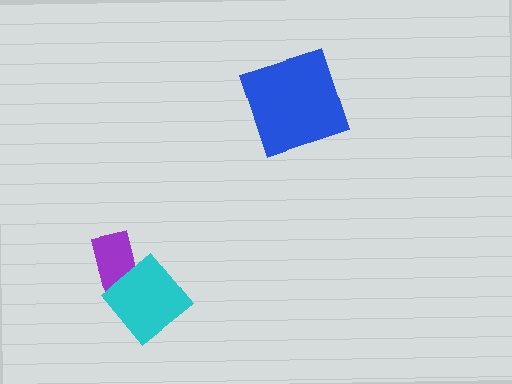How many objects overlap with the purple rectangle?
1 object overlaps with the purple rectangle.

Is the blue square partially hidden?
No, no other shape covers it.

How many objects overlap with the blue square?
0 objects overlap with the blue square.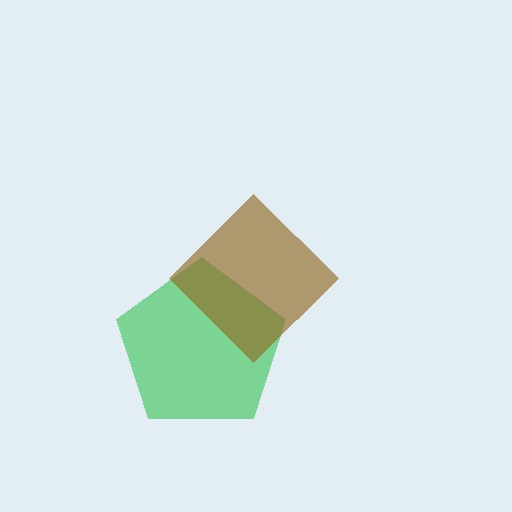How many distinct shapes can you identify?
There are 2 distinct shapes: a green pentagon, a brown diamond.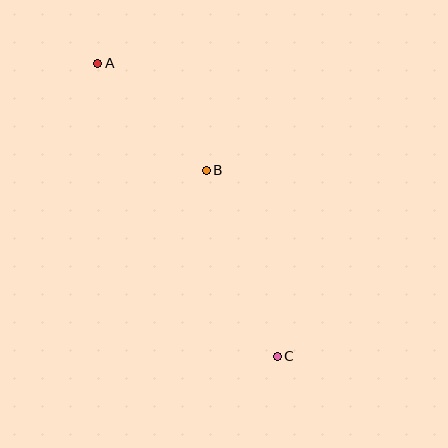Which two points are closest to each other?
Points A and B are closest to each other.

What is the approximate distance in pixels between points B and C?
The distance between B and C is approximately 199 pixels.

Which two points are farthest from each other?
Points A and C are farthest from each other.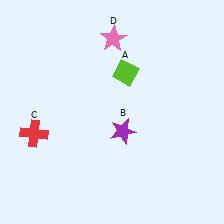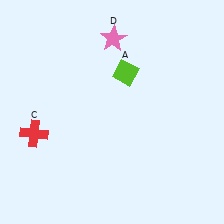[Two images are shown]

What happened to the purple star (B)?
The purple star (B) was removed in Image 2. It was in the bottom-right area of Image 1.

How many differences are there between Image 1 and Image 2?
There is 1 difference between the two images.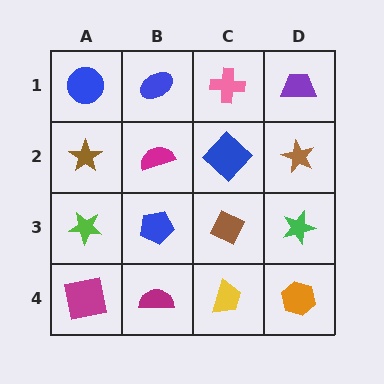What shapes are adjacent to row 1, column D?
A brown star (row 2, column D), a pink cross (row 1, column C).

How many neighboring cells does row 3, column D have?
3.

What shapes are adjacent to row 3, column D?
A brown star (row 2, column D), an orange hexagon (row 4, column D), a brown diamond (row 3, column C).